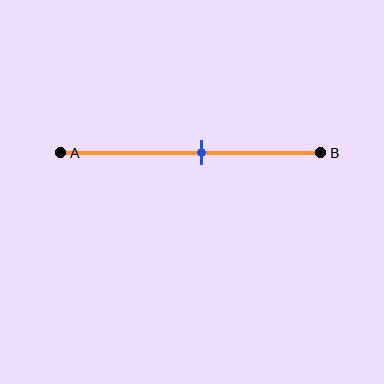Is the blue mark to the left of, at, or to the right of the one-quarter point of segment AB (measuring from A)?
The blue mark is to the right of the one-quarter point of segment AB.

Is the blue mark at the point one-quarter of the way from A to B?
No, the mark is at about 55% from A, not at the 25% one-quarter point.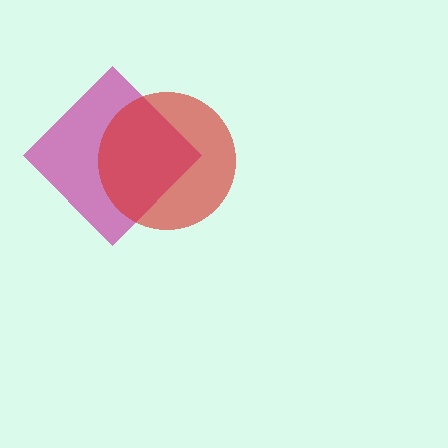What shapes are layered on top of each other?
The layered shapes are: a magenta diamond, a red circle.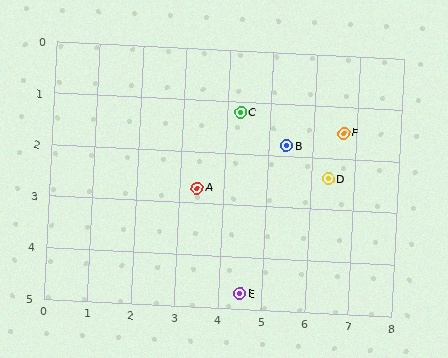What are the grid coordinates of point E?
Point E is at approximately (4.5, 4.7).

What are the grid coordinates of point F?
Point F is at approximately (6.7, 1.5).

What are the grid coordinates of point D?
Point D is at approximately (6.4, 2.4).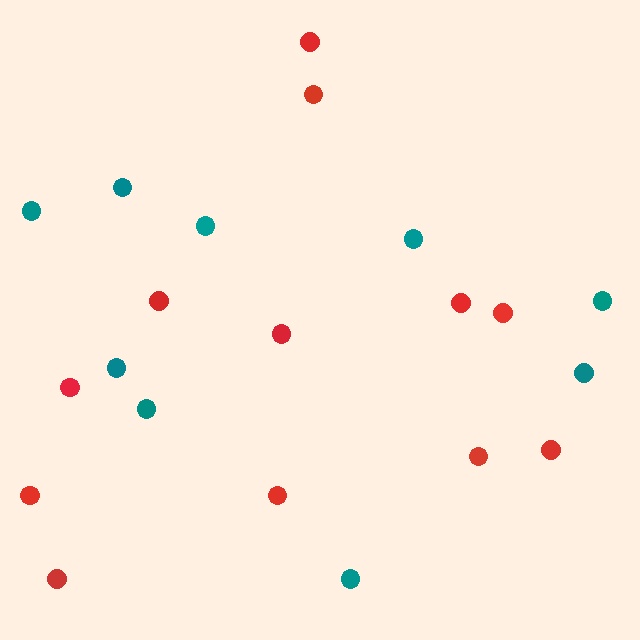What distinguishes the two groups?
There are 2 groups: one group of red circles (12) and one group of teal circles (9).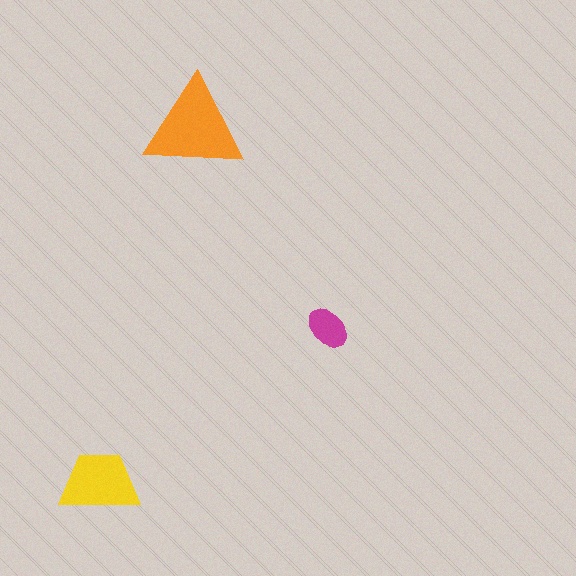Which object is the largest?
The orange triangle.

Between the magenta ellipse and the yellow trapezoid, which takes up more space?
The yellow trapezoid.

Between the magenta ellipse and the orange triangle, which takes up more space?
The orange triangle.